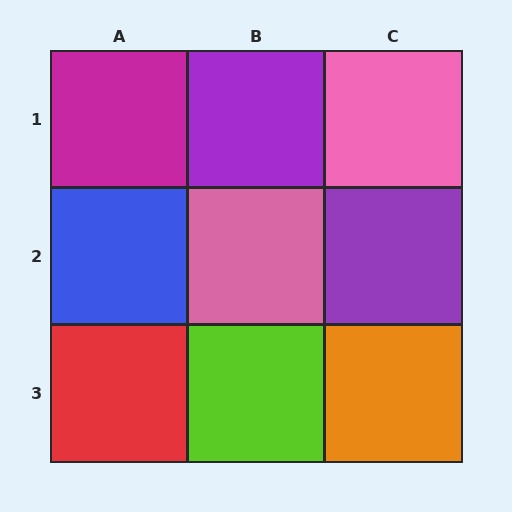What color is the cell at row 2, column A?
Blue.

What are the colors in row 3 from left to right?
Red, lime, orange.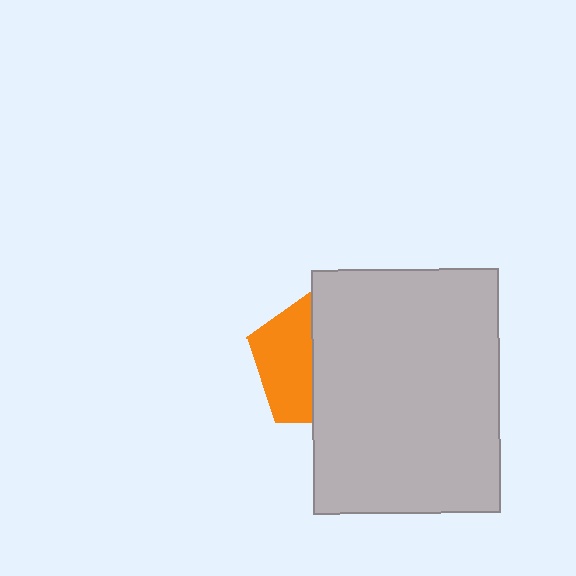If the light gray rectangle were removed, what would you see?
You would see the complete orange pentagon.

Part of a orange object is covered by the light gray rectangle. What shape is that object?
It is a pentagon.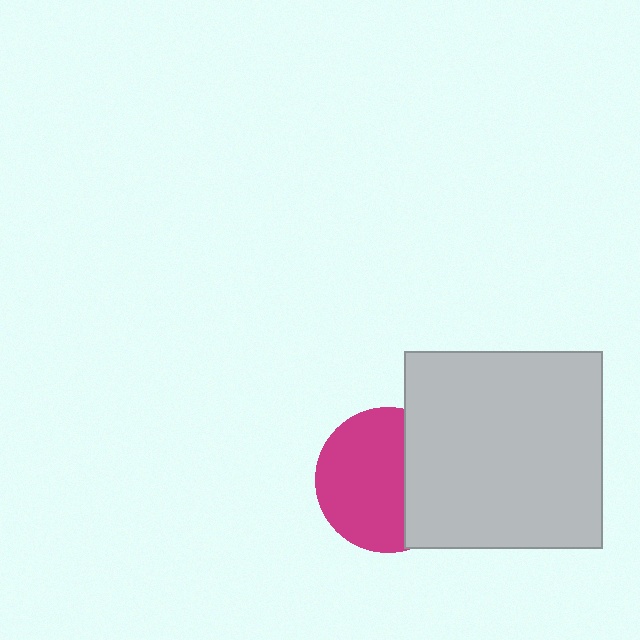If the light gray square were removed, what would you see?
You would see the complete magenta circle.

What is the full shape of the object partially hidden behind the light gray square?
The partially hidden object is a magenta circle.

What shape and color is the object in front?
The object in front is a light gray square.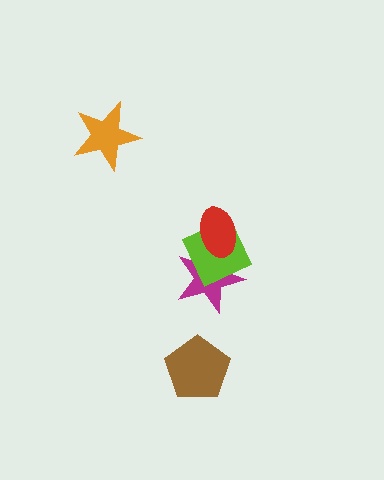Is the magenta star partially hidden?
Yes, it is partially covered by another shape.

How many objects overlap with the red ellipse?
2 objects overlap with the red ellipse.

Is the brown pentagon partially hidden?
No, no other shape covers it.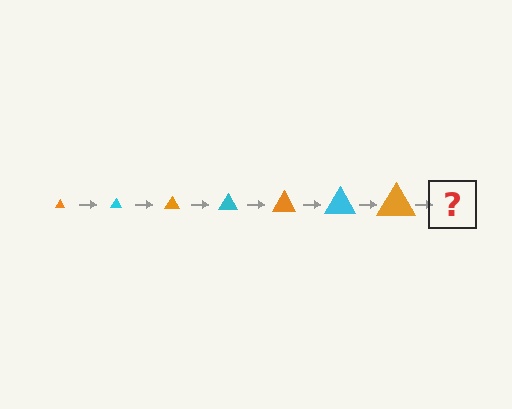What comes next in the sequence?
The next element should be a cyan triangle, larger than the previous one.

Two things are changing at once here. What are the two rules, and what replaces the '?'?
The two rules are that the triangle grows larger each step and the color cycles through orange and cyan. The '?' should be a cyan triangle, larger than the previous one.